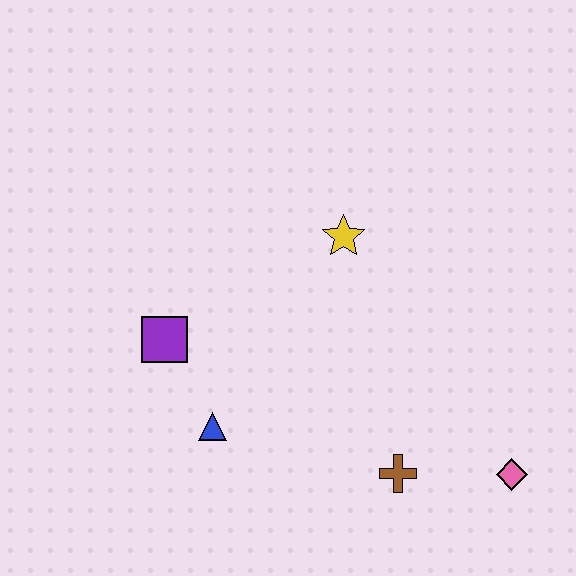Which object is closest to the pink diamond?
The brown cross is closest to the pink diamond.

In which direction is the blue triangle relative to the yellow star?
The blue triangle is below the yellow star.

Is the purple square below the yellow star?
Yes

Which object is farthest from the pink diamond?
The purple square is farthest from the pink diamond.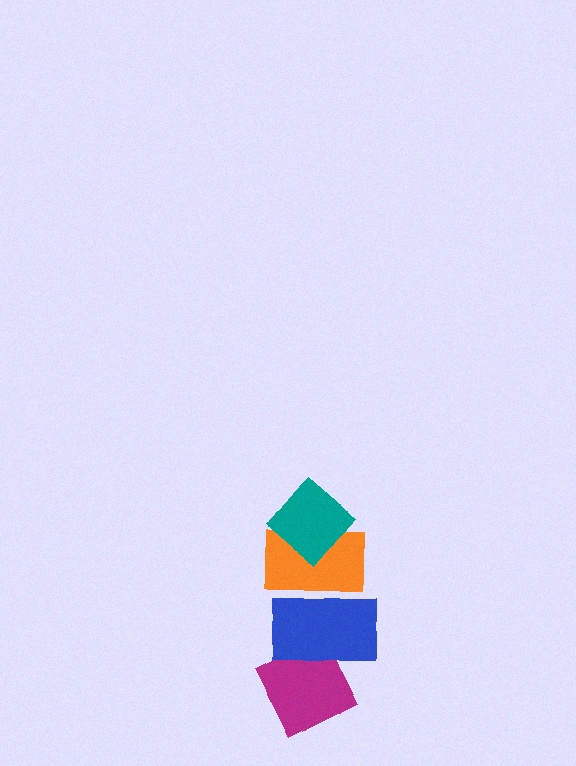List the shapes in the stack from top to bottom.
From top to bottom: the teal diamond, the orange rectangle, the blue rectangle, the magenta diamond.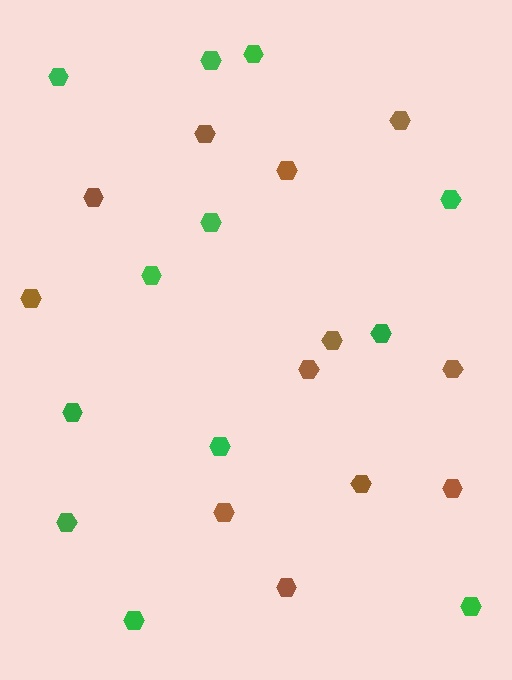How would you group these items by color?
There are 2 groups: one group of brown hexagons (12) and one group of green hexagons (12).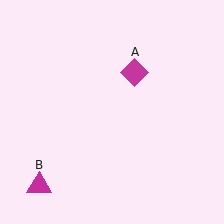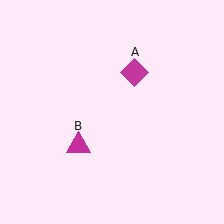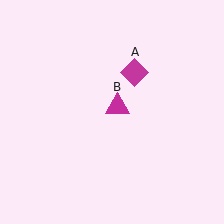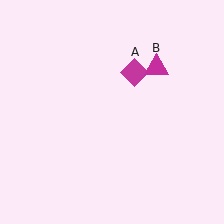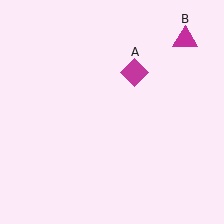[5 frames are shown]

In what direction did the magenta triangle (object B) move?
The magenta triangle (object B) moved up and to the right.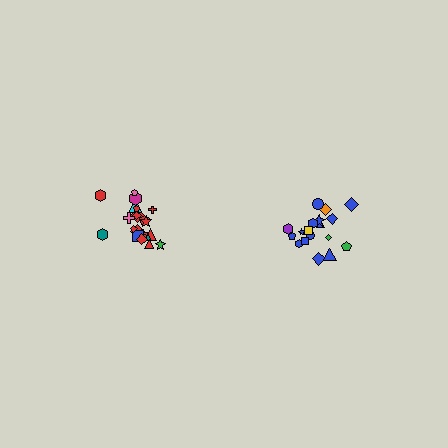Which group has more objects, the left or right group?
The left group.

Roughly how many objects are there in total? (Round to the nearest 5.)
Roughly 40 objects in total.